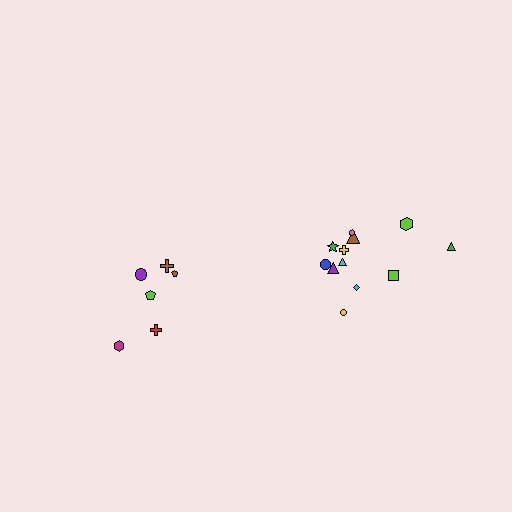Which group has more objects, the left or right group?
The right group.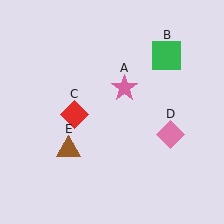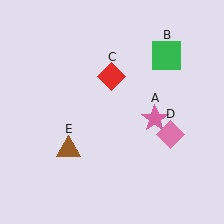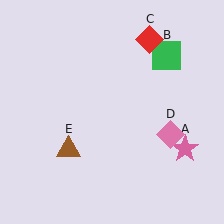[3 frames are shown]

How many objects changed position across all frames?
2 objects changed position: pink star (object A), red diamond (object C).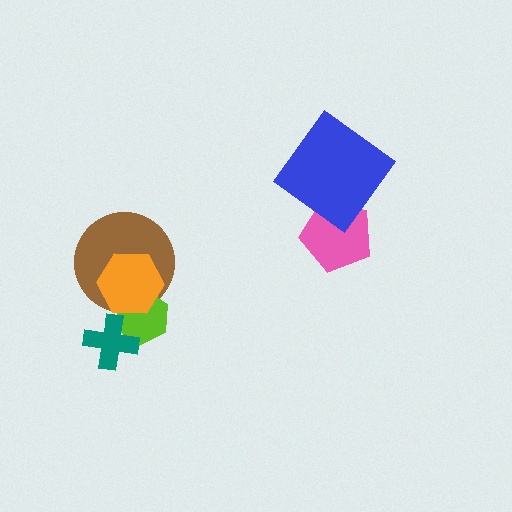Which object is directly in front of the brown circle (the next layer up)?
The lime hexagon is directly in front of the brown circle.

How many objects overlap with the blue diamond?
1 object overlaps with the blue diamond.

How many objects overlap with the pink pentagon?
1 object overlaps with the pink pentagon.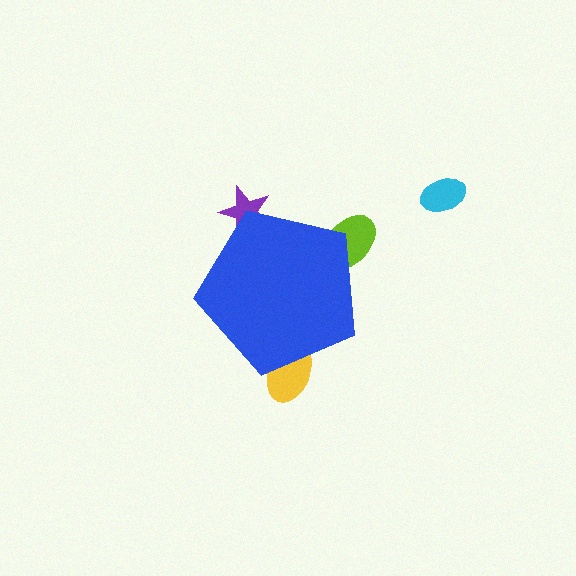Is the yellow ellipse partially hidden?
Yes, the yellow ellipse is partially hidden behind the blue pentagon.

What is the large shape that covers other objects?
A blue pentagon.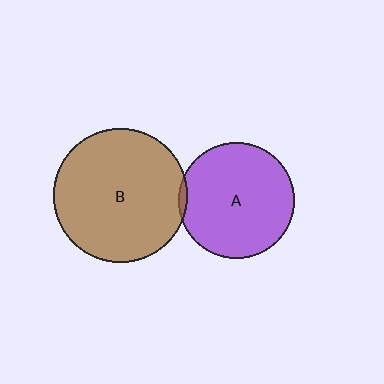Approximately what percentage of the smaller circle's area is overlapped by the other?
Approximately 5%.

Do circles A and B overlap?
Yes.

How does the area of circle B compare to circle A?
Approximately 1.3 times.